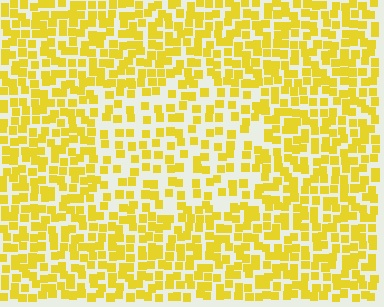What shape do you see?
I see a rectangle.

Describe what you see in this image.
The image contains small yellow elements arranged at two different densities. A rectangle-shaped region is visible where the elements are less densely packed than the surrounding area.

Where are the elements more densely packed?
The elements are more densely packed outside the rectangle boundary.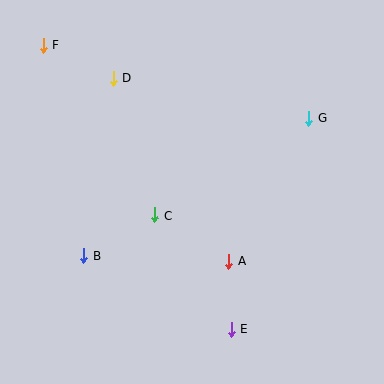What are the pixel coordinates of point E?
Point E is at (231, 329).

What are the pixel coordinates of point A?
Point A is at (229, 261).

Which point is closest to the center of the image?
Point C at (155, 215) is closest to the center.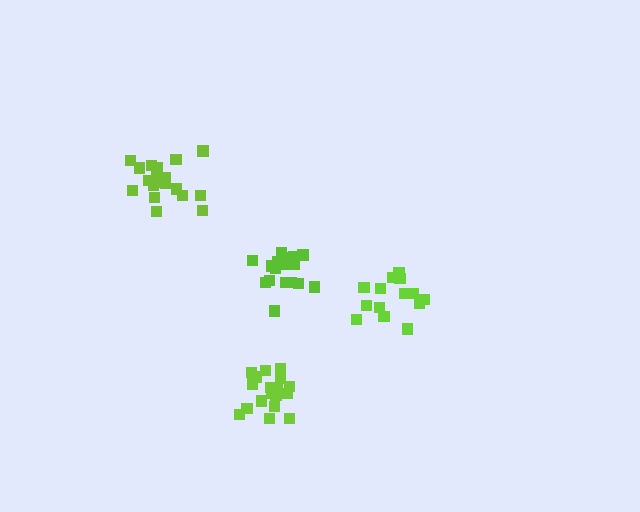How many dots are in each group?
Group 1: 18 dots, Group 2: 15 dots, Group 3: 18 dots, Group 4: 19 dots (70 total).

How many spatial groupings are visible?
There are 4 spatial groupings.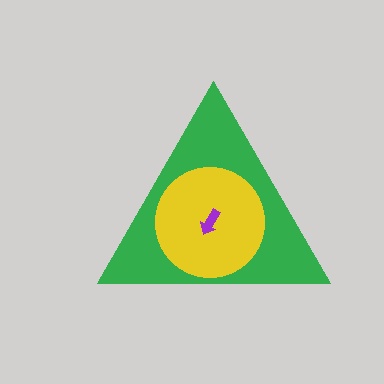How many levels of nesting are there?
3.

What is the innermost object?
The purple arrow.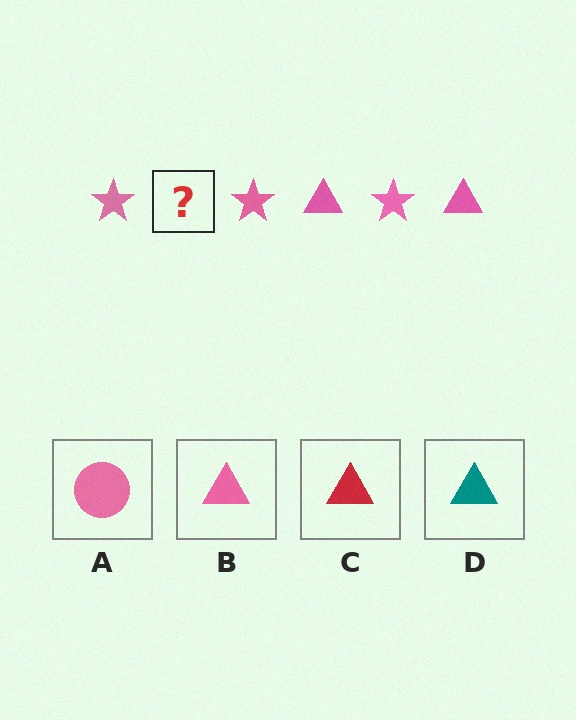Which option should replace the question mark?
Option B.